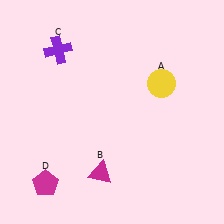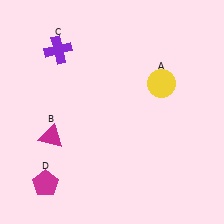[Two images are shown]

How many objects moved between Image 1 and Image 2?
1 object moved between the two images.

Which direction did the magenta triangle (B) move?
The magenta triangle (B) moved left.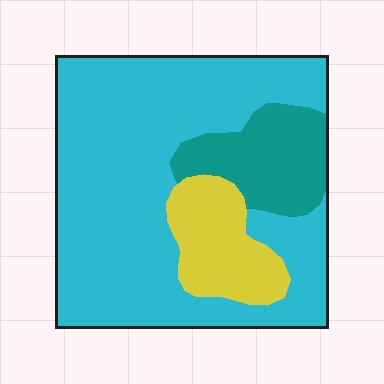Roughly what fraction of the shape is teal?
Teal takes up about one sixth (1/6) of the shape.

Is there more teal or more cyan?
Cyan.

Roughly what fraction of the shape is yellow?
Yellow takes up less than a quarter of the shape.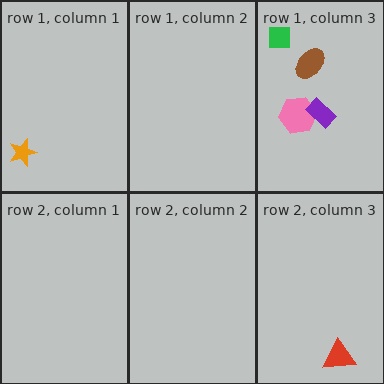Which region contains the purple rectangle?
The row 1, column 3 region.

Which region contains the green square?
The row 1, column 3 region.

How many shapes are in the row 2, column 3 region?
1.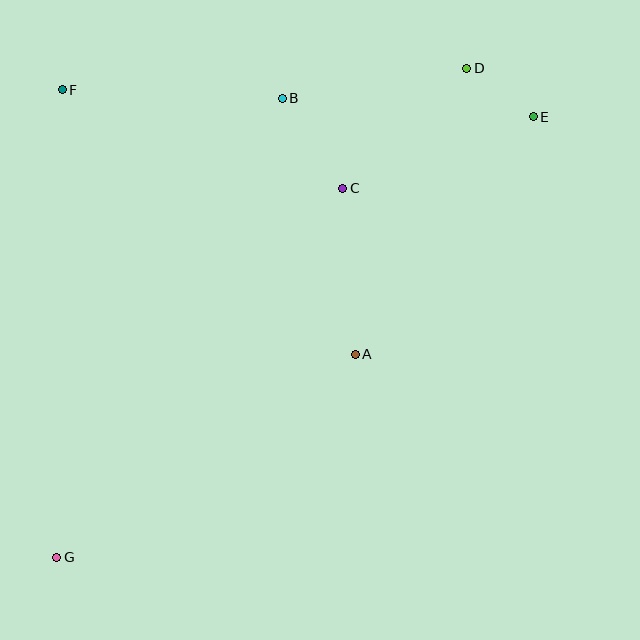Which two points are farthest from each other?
Points E and G are farthest from each other.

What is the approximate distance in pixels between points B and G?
The distance between B and G is approximately 511 pixels.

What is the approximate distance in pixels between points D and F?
The distance between D and F is approximately 405 pixels.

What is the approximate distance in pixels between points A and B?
The distance between A and B is approximately 266 pixels.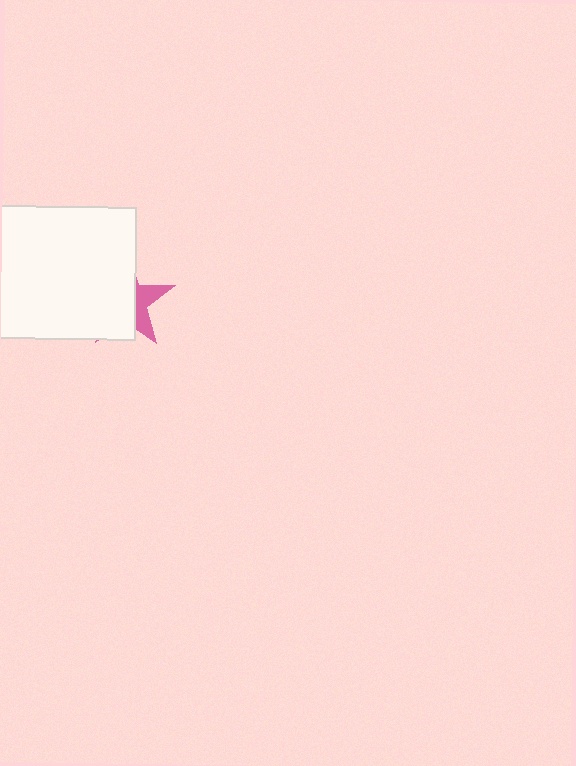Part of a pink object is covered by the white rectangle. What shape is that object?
It is a star.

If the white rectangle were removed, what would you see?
You would see the complete pink star.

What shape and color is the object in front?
The object in front is a white rectangle.